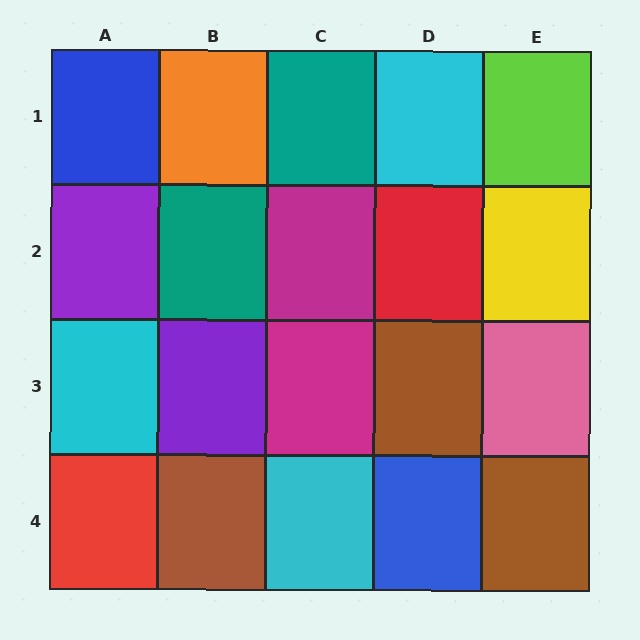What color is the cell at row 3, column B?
Purple.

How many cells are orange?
1 cell is orange.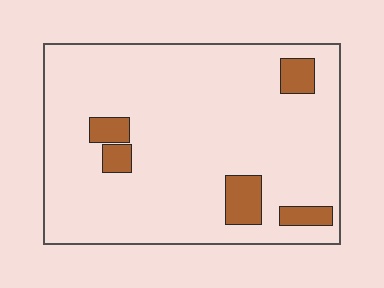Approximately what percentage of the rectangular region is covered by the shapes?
Approximately 10%.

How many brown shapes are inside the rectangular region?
5.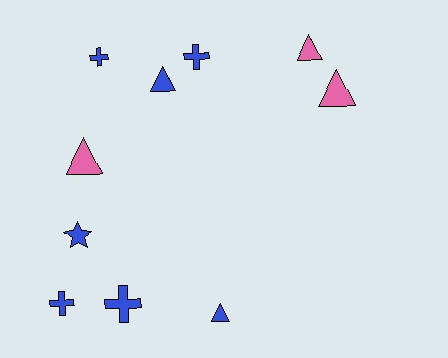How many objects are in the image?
There are 10 objects.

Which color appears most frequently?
Blue, with 7 objects.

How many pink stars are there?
There are no pink stars.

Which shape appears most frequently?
Triangle, with 5 objects.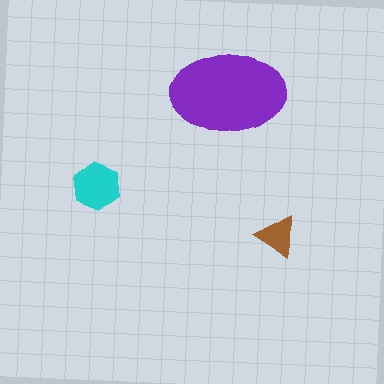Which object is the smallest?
The brown triangle.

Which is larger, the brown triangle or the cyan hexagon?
The cyan hexagon.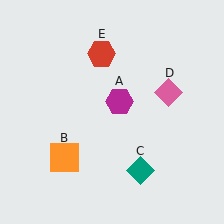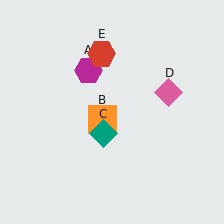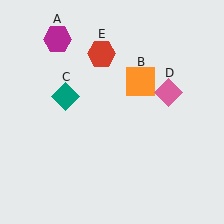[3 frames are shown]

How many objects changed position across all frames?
3 objects changed position: magenta hexagon (object A), orange square (object B), teal diamond (object C).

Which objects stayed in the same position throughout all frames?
Pink diamond (object D) and red hexagon (object E) remained stationary.